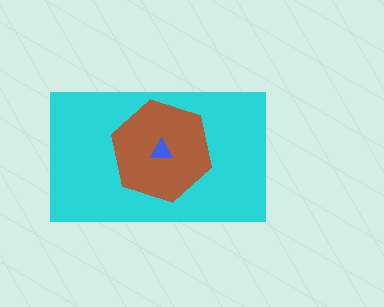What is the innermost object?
The blue triangle.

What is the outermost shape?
The cyan rectangle.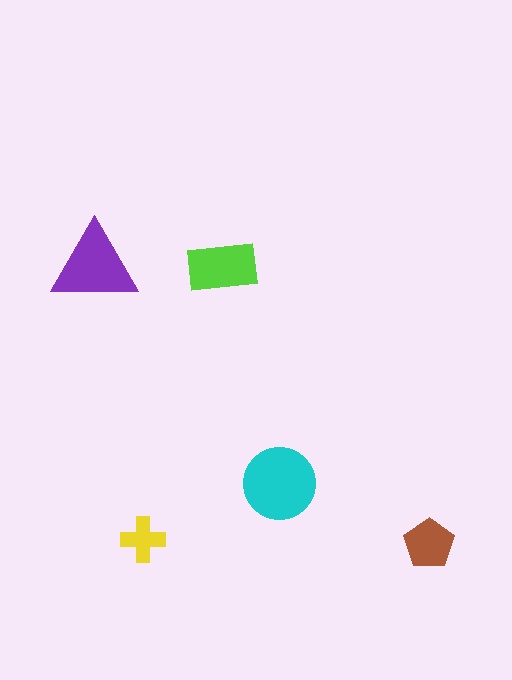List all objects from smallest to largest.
The yellow cross, the brown pentagon, the lime rectangle, the purple triangle, the cyan circle.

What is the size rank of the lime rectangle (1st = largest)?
3rd.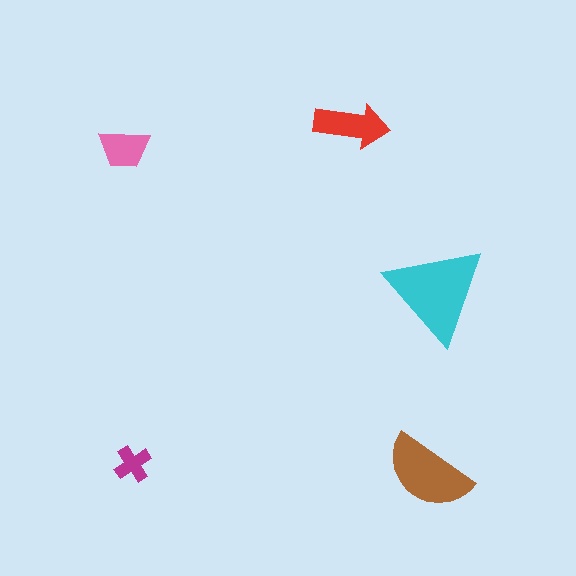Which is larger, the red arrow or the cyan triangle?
The cyan triangle.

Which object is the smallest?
The magenta cross.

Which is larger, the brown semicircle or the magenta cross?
The brown semicircle.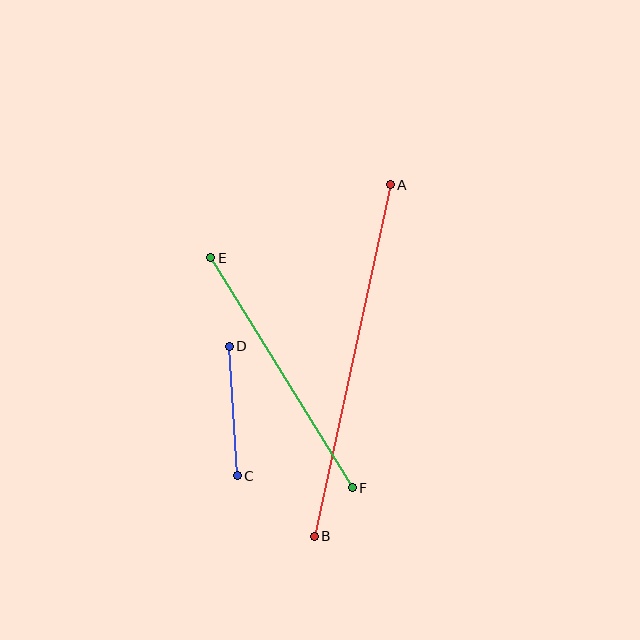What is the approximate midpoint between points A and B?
The midpoint is at approximately (352, 360) pixels.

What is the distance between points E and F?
The distance is approximately 270 pixels.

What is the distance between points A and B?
The distance is approximately 360 pixels.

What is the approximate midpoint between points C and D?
The midpoint is at approximately (233, 411) pixels.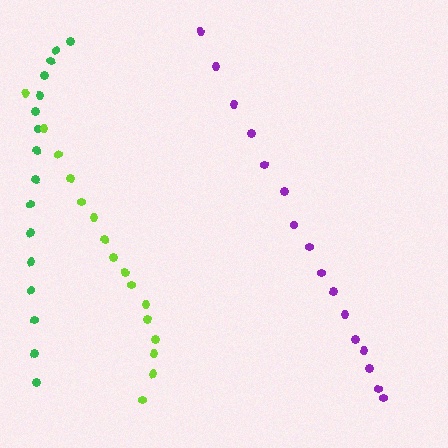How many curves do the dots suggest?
There are 3 distinct paths.